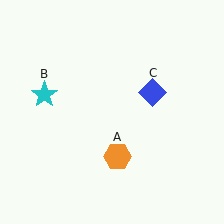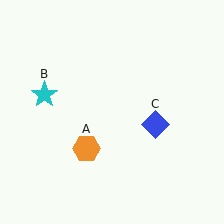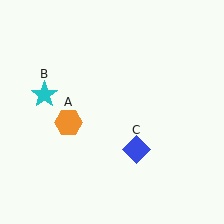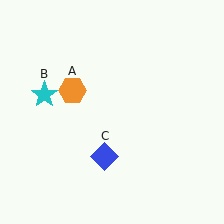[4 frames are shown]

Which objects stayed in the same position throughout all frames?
Cyan star (object B) remained stationary.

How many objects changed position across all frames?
2 objects changed position: orange hexagon (object A), blue diamond (object C).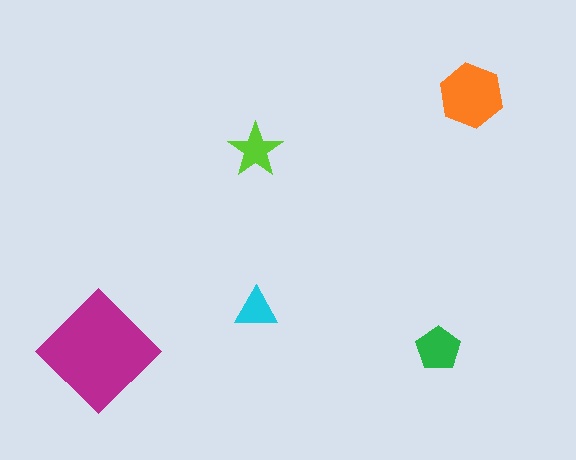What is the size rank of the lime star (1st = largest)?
4th.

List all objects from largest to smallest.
The magenta diamond, the orange hexagon, the green pentagon, the lime star, the cyan triangle.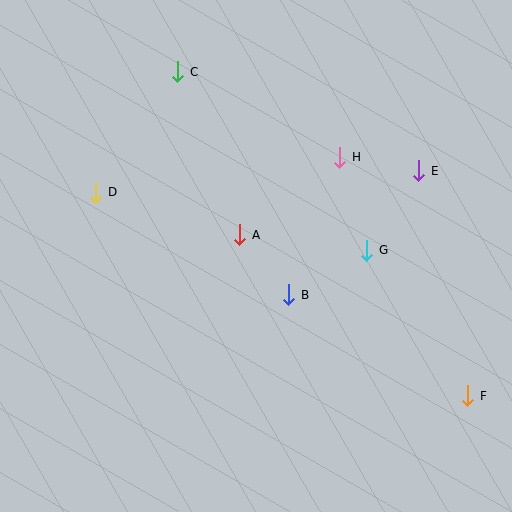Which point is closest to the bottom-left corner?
Point D is closest to the bottom-left corner.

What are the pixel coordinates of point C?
Point C is at (178, 72).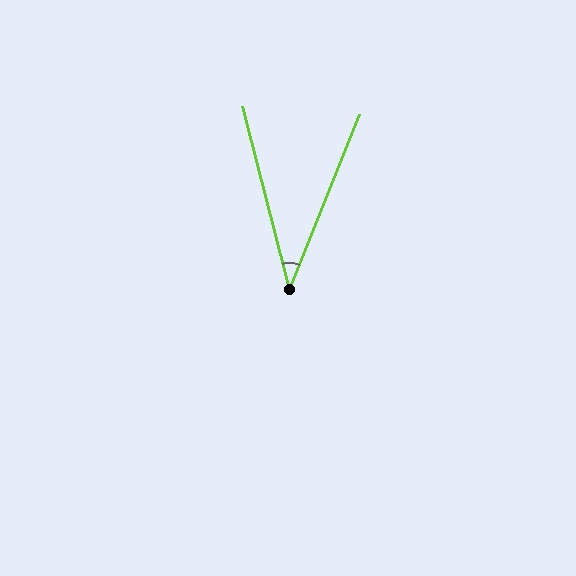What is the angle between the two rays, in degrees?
Approximately 36 degrees.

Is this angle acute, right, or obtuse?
It is acute.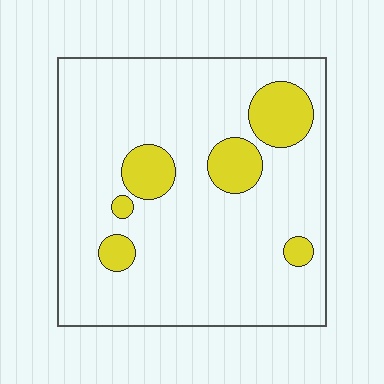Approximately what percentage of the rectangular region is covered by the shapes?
Approximately 15%.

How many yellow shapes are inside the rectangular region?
6.